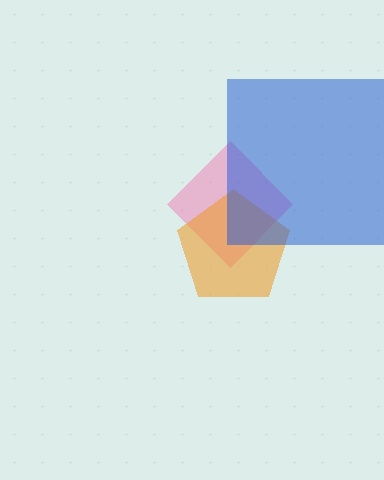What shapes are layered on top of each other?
The layered shapes are: a pink diamond, an orange pentagon, a blue square.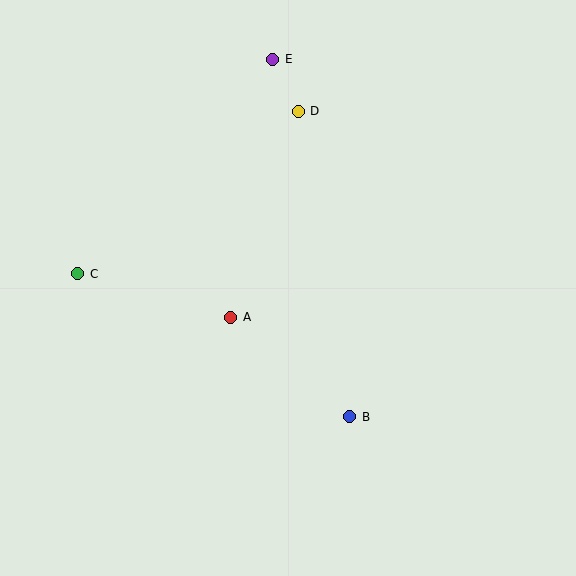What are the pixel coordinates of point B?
Point B is at (350, 417).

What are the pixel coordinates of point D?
Point D is at (298, 111).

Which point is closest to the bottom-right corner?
Point B is closest to the bottom-right corner.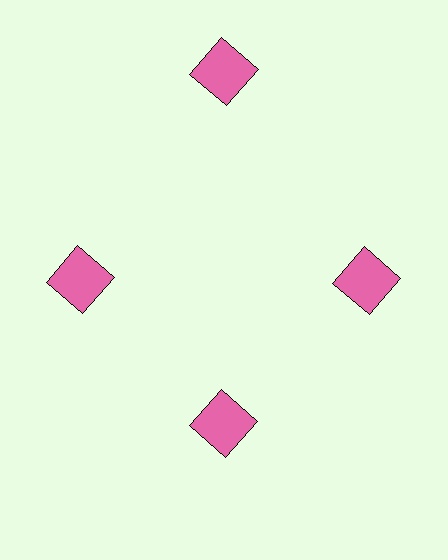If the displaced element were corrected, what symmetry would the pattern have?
It would have 4-fold rotational symmetry — the pattern would map onto itself every 90 degrees.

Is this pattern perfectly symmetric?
No. The 4 pink squares are arranged in a ring, but one element near the 12 o'clock position is pushed outward from the center, breaking the 4-fold rotational symmetry.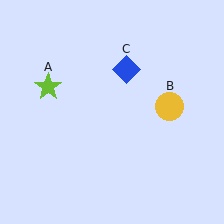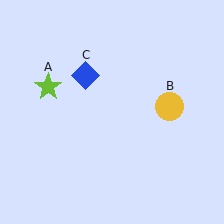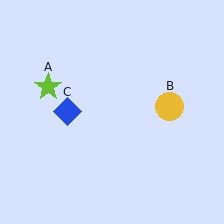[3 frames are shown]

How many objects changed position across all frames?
1 object changed position: blue diamond (object C).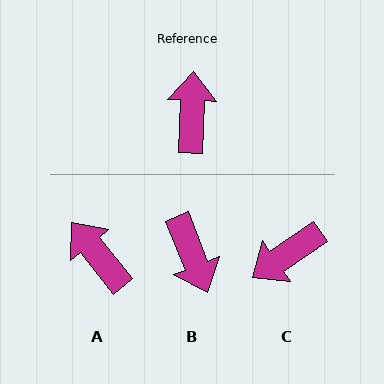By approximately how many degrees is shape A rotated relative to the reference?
Approximately 41 degrees counter-clockwise.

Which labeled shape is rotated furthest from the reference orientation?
B, about 156 degrees away.